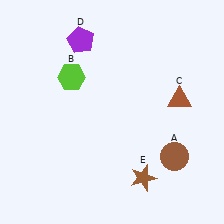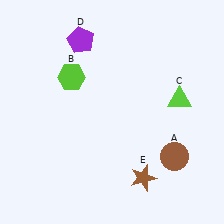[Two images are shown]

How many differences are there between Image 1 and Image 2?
There is 1 difference between the two images.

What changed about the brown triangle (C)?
In Image 1, C is brown. In Image 2, it changed to lime.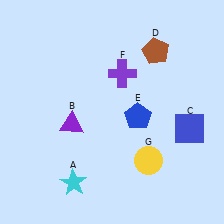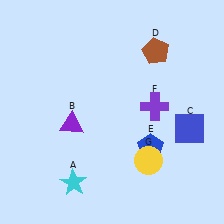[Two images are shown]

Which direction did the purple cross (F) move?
The purple cross (F) moved down.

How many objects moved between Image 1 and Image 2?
2 objects moved between the two images.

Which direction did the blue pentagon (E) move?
The blue pentagon (E) moved down.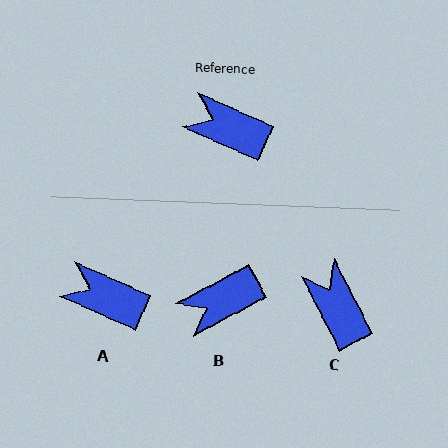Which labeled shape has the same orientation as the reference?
A.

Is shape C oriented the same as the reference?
No, it is off by about 39 degrees.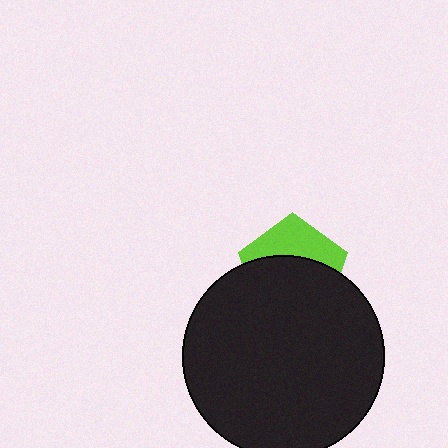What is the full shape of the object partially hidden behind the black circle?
The partially hidden object is a lime pentagon.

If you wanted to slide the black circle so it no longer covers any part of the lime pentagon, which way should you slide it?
Slide it down — that is the most direct way to separate the two shapes.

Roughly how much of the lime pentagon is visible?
A small part of it is visible (roughly 38%).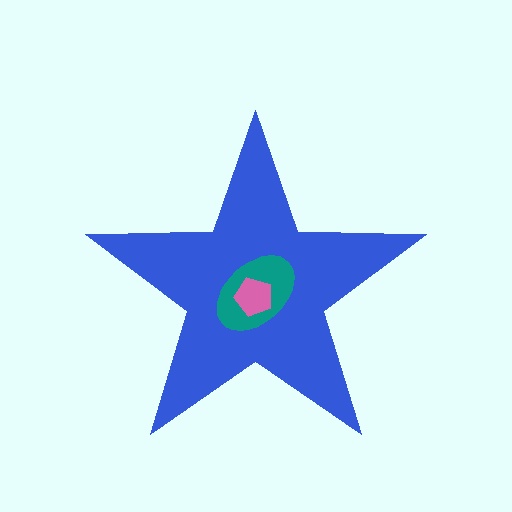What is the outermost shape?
The blue star.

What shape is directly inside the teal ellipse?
The pink pentagon.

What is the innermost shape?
The pink pentagon.